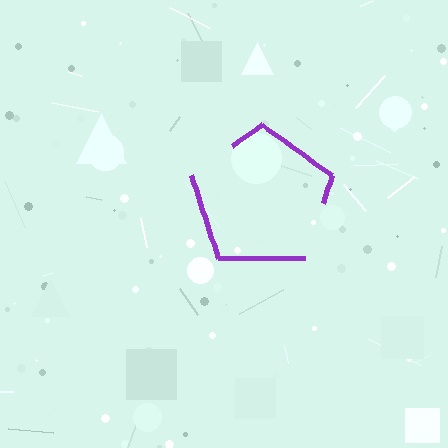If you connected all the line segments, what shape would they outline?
They would outline a pentagon.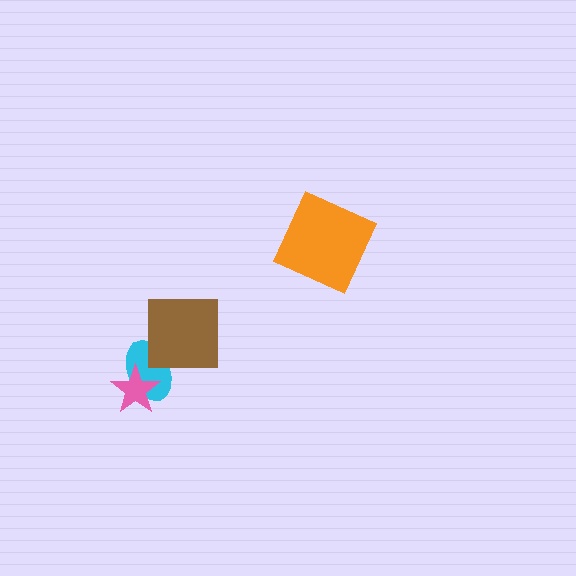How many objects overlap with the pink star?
1 object overlaps with the pink star.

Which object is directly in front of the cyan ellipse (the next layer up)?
The pink star is directly in front of the cyan ellipse.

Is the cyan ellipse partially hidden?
Yes, it is partially covered by another shape.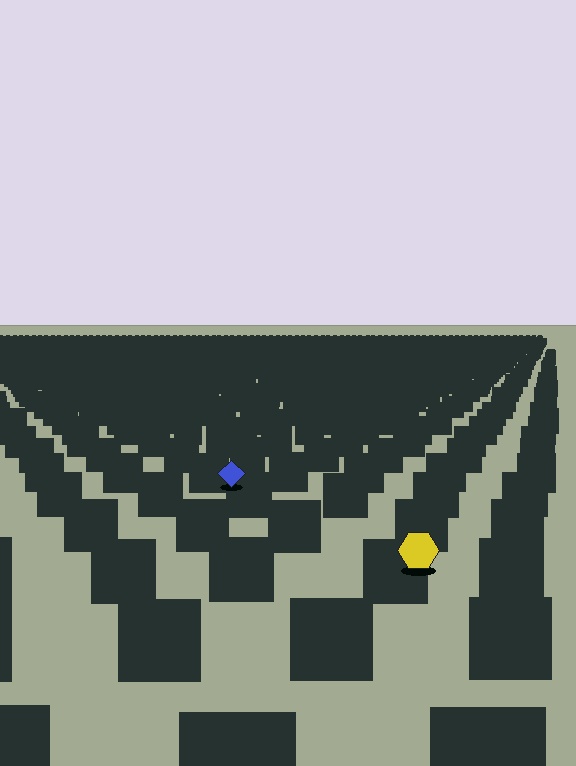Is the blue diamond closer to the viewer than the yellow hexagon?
No. The yellow hexagon is closer — you can tell from the texture gradient: the ground texture is coarser near it.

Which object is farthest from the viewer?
The blue diamond is farthest from the viewer. It appears smaller and the ground texture around it is denser.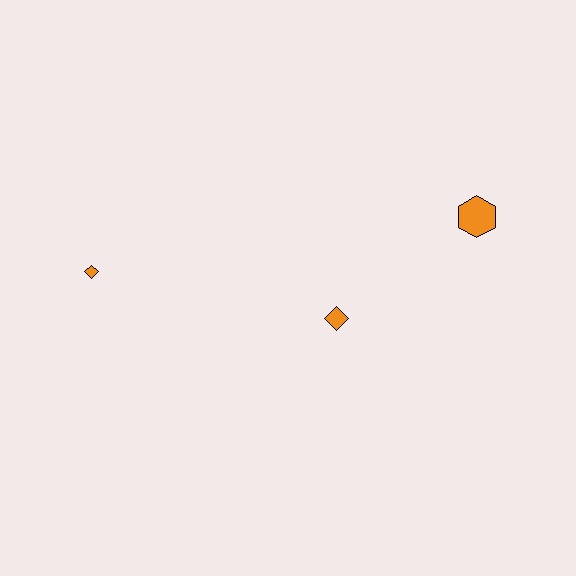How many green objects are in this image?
There are no green objects.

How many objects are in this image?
There are 3 objects.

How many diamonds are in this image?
There are 2 diamonds.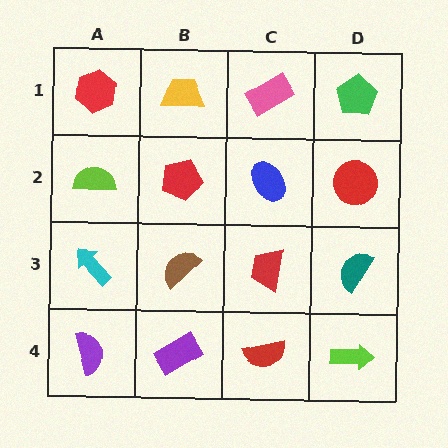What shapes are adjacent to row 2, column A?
A red hexagon (row 1, column A), a cyan arrow (row 3, column A), a red pentagon (row 2, column B).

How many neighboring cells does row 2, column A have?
3.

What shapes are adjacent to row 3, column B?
A red pentagon (row 2, column B), a purple rectangle (row 4, column B), a cyan arrow (row 3, column A), a red trapezoid (row 3, column C).